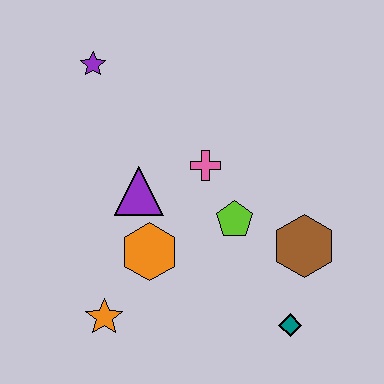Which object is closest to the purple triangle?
The orange hexagon is closest to the purple triangle.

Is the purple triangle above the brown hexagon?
Yes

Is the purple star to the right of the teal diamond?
No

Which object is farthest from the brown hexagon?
The purple star is farthest from the brown hexagon.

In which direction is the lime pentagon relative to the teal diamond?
The lime pentagon is above the teal diamond.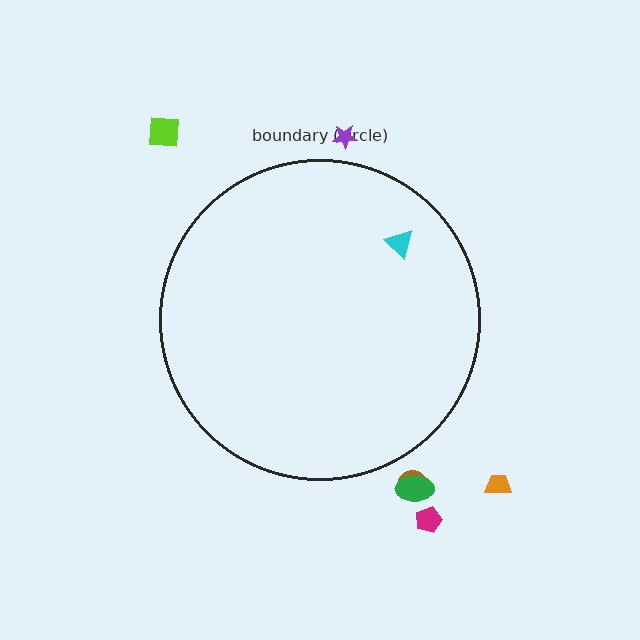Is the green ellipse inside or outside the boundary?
Outside.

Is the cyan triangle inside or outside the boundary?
Inside.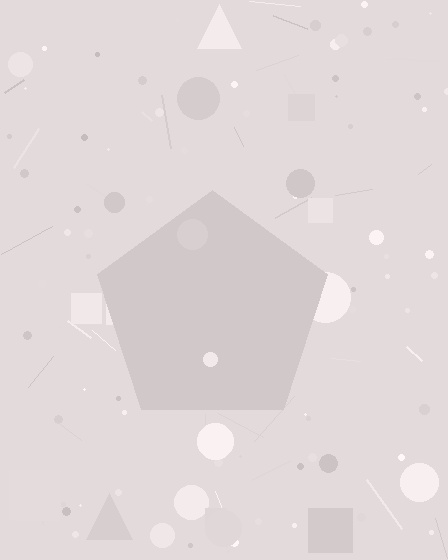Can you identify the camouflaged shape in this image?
The camouflaged shape is a pentagon.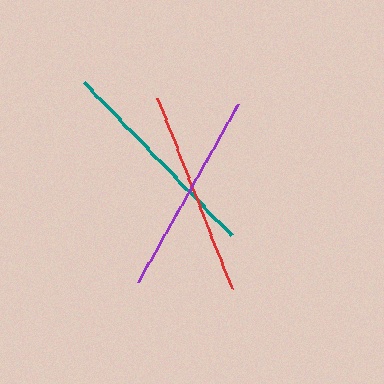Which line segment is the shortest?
The purple line is the shortest at approximately 204 pixels.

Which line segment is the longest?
The teal line is the longest at approximately 213 pixels.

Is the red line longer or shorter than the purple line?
The red line is longer than the purple line.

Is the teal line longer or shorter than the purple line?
The teal line is longer than the purple line.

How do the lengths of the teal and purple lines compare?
The teal and purple lines are approximately the same length.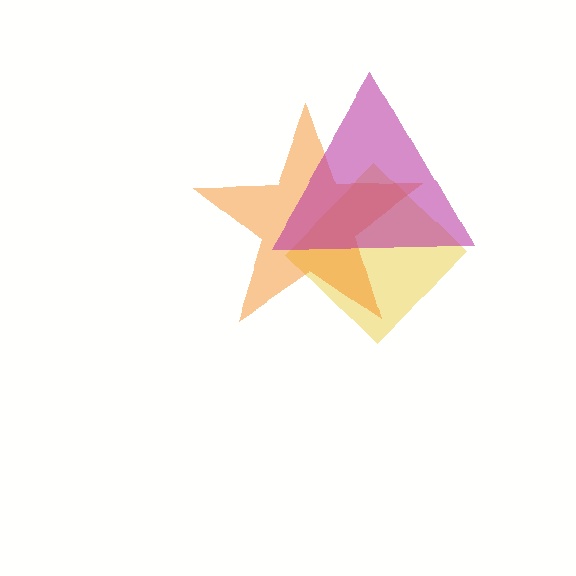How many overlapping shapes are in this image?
There are 3 overlapping shapes in the image.